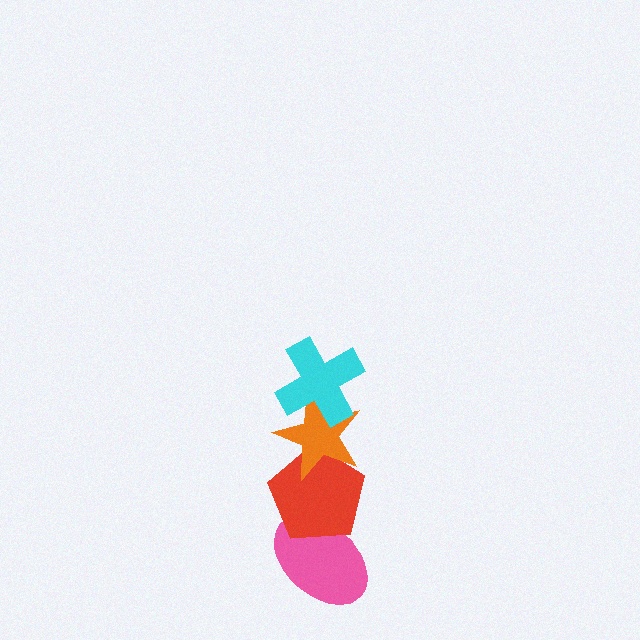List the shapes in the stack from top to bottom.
From top to bottom: the cyan cross, the orange star, the red pentagon, the pink ellipse.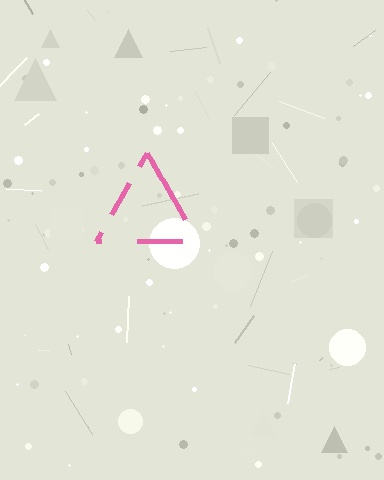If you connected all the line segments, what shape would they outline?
They would outline a triangle.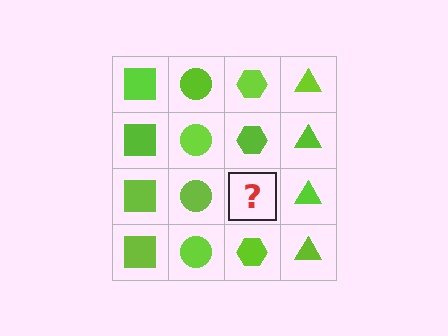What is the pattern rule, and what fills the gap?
The rule is that each column has a consistent shape. The gap should be filled with a lime hexagon.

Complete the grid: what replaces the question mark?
The question mark should be replaced with a lime hexagon.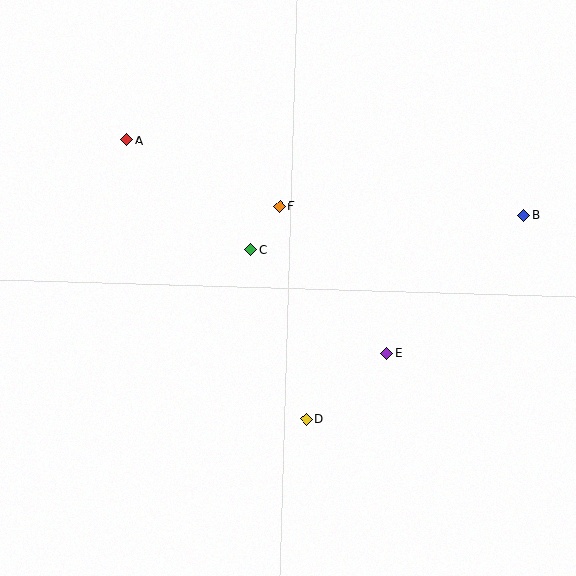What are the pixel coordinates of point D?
Point D is at (306, 419).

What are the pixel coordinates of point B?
Point B is at (524, 215).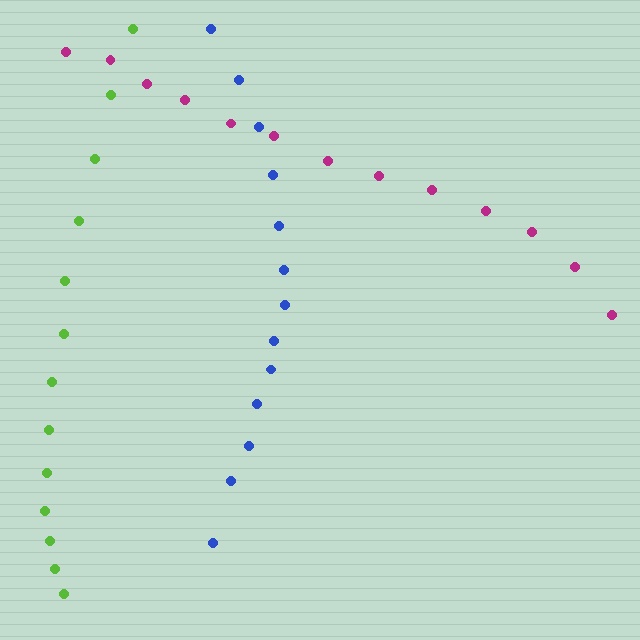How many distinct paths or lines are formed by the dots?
There are 3 distinct paths.